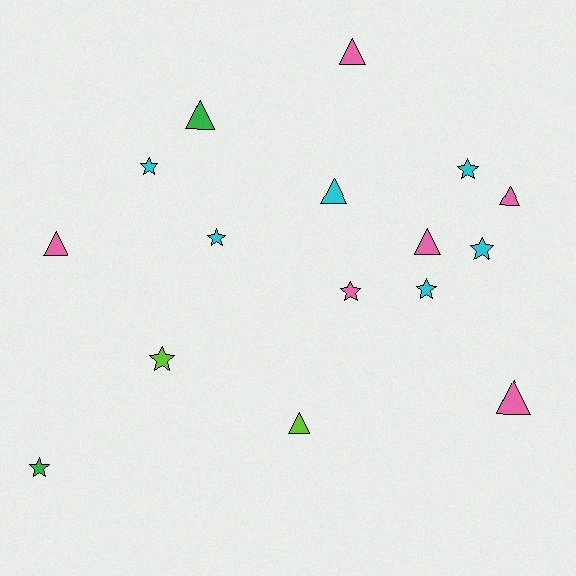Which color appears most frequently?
Pink, with 6 objects.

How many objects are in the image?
There are 16 objects.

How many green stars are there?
There is 1 green star.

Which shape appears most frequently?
Star, with 8 objects.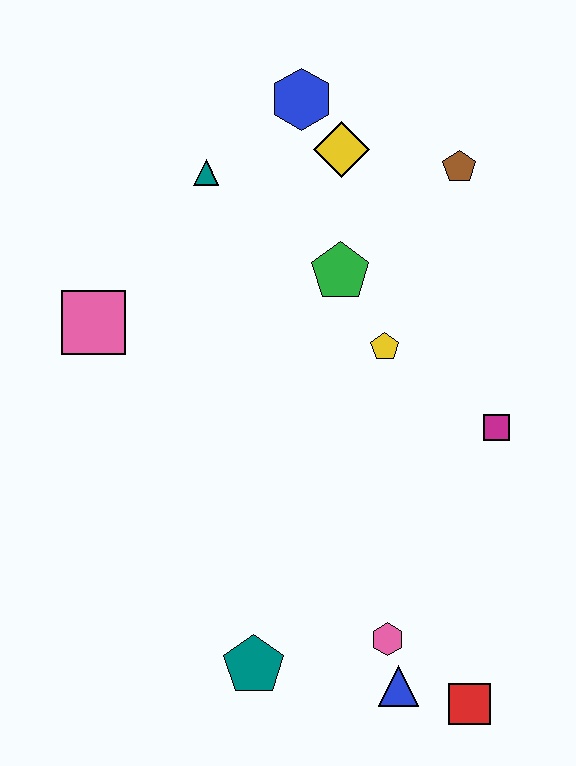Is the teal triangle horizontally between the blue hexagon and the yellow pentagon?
No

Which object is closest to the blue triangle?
The pink hexagon is closest to the blue triangle.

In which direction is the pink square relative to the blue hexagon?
The pink square is below the blue hexagon.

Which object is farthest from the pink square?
The red square is farthest from the pink square.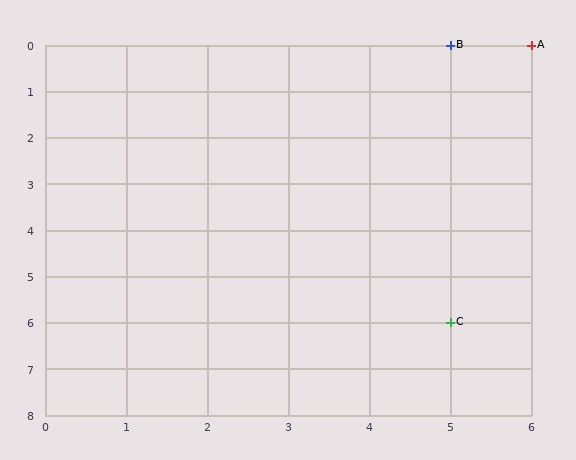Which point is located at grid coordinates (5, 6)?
Point C is at (5, 6).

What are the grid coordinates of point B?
Point B is at grid coordinates (5, 0).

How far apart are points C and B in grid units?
Points C and B are 6 rows apart.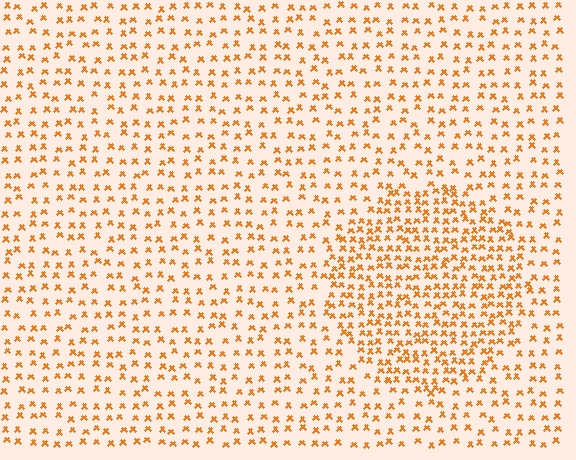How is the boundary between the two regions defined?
The boundary is defined by a change in element density (approximately 1.9x ratio). All elements are the same color, size, and shape.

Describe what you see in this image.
The image contains small orange elements arranged at two different densities. A circle-shaped region is visible where the elements are more densely packed than the surrounding area.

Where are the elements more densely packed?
The elements are more densely packed inside the circle boundary.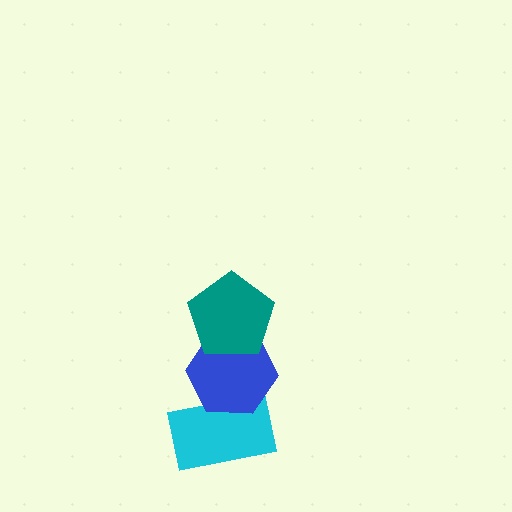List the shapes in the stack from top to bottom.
From top to bottom: the teal pentagon, the blue hexagon, the cyan rectangle.